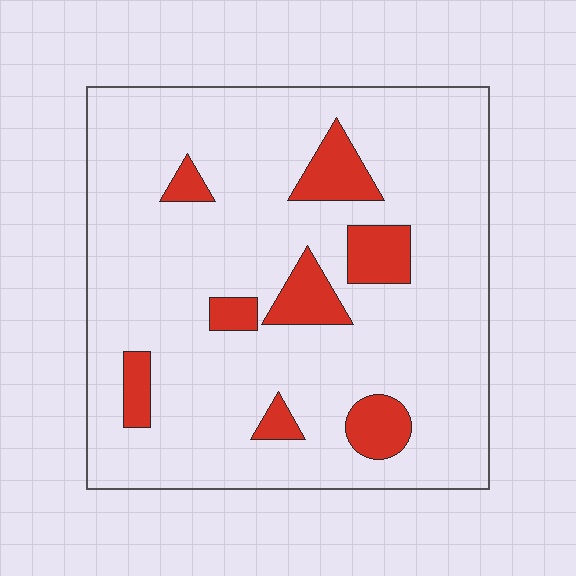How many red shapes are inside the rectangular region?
8.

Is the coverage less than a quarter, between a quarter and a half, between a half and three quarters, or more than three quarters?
Less than a quarter.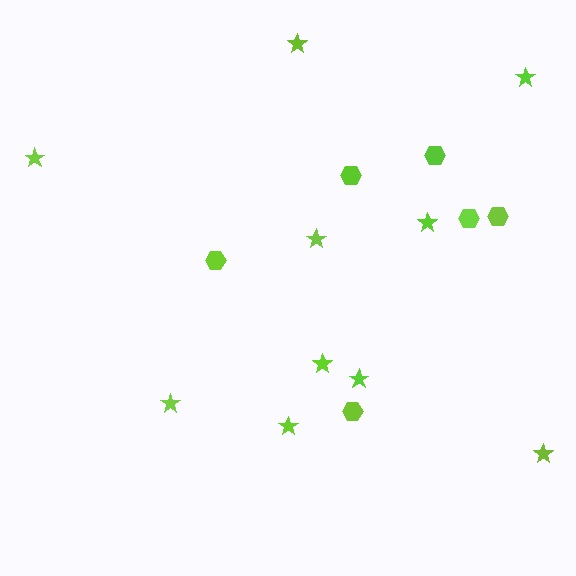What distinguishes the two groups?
There are 2 groups: one group of hexagons (6) and one group of stars (10).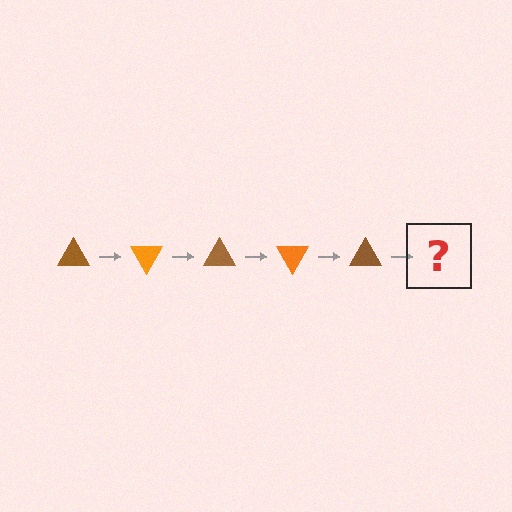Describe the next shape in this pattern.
It should be an orange triangle, rotated 300 degrees from the start.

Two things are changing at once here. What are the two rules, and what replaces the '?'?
The two rules are that it rotates 60 degrees each step and the color cycles through brown and orange. The '?' should be an orange triangle, rotated 300 degrees from the start.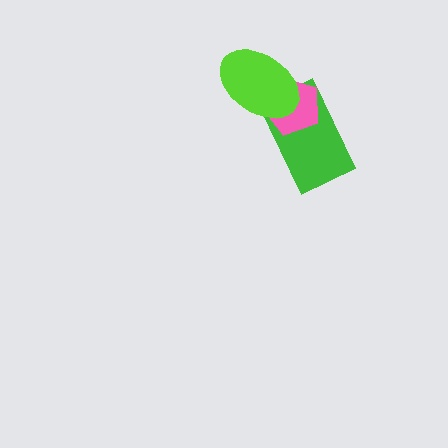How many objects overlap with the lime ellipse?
2 objects overlap with the lime ellipse.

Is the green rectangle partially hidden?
Yes, it is partially covered by another shape.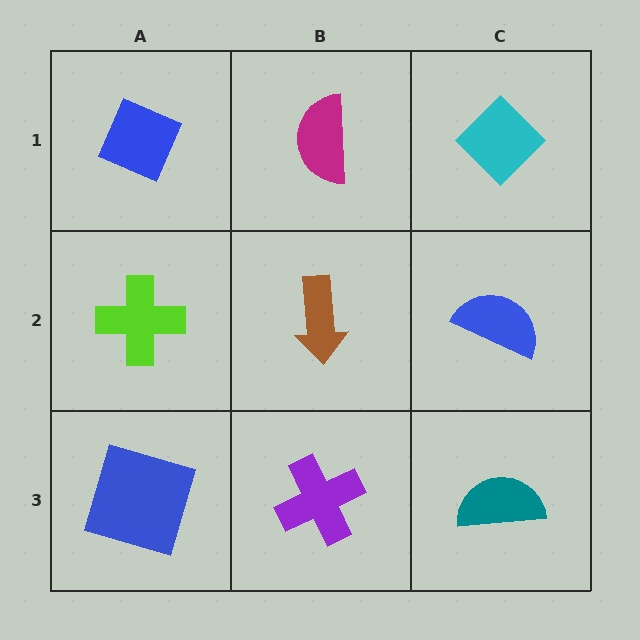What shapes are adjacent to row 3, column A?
A lime cross (row 2, column A), a purple cross (row 3, column B).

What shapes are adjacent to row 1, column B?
A brown arrow (row 2, column B), a blue diamond (row 1, column A), a cyan diamond (row 1, column C).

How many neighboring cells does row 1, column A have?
2.